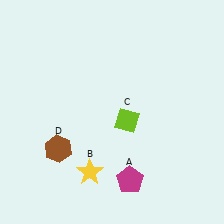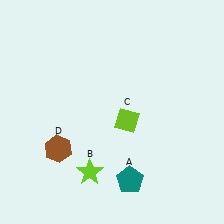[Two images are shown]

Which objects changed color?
A changed from magenta to teal. B changed from yellow to lime.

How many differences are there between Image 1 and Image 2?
There are 2 differences between the two images.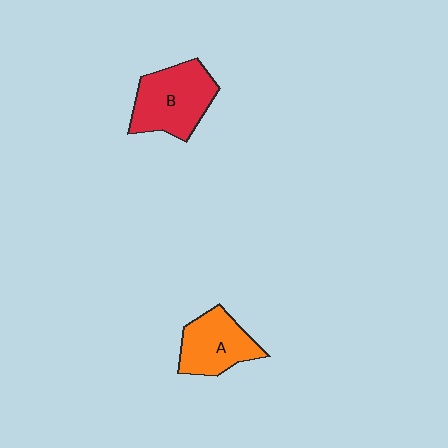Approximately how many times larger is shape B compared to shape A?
Approximately 1.3 times.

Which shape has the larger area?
Shape B (red).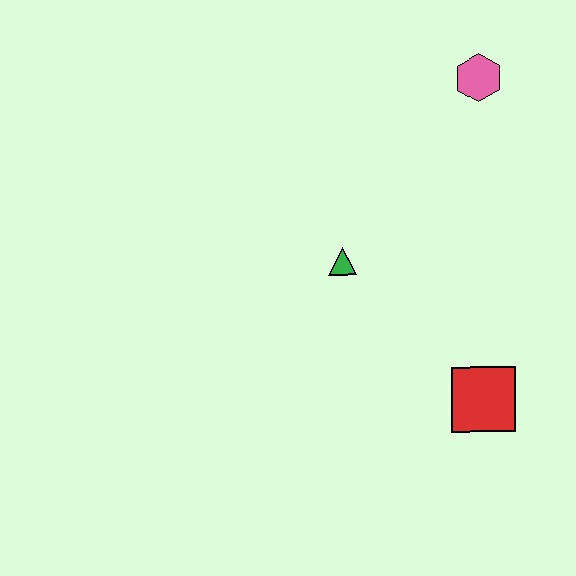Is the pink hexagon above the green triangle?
Yes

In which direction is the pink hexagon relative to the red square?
The pink hexagon is above the red square.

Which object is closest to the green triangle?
The red square is closest to the green triangle.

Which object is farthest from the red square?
The pink hexagon is farthest from the red square.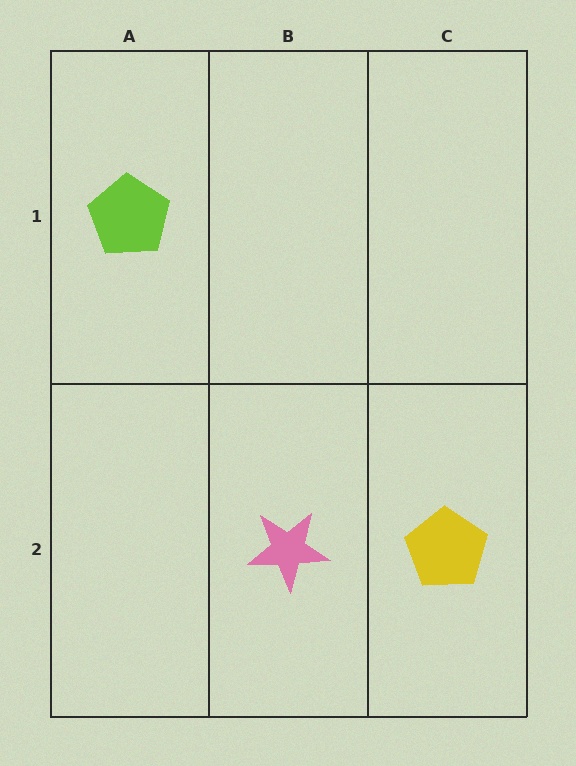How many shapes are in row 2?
2 shapes.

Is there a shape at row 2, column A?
No, that cell is empty.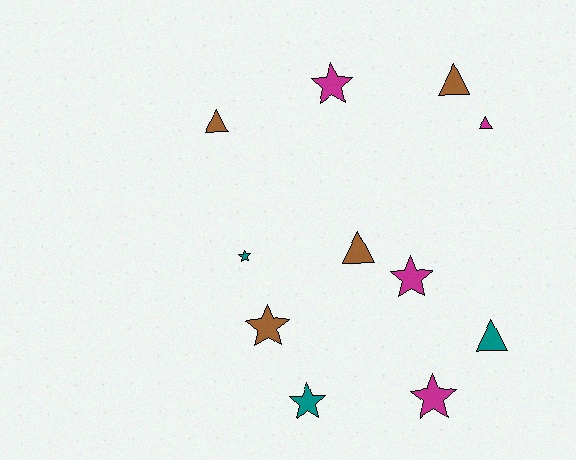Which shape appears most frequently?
Star, with 6 objects.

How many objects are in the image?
There are 11 objects.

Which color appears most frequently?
Brown, with 4 objects.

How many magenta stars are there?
There are 3 magenta stars.